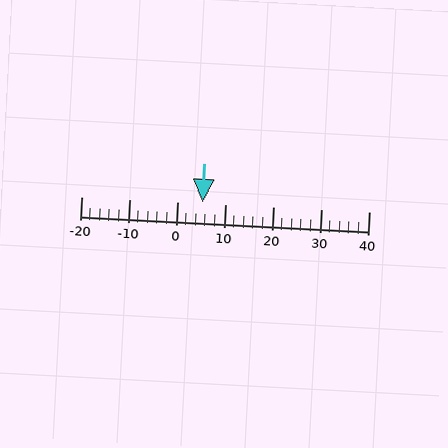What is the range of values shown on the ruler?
The ruler shows values from -20 to 40.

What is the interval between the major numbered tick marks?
The major tick marks are spaced 10 units apart.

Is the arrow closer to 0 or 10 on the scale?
The arrow is closer to 10.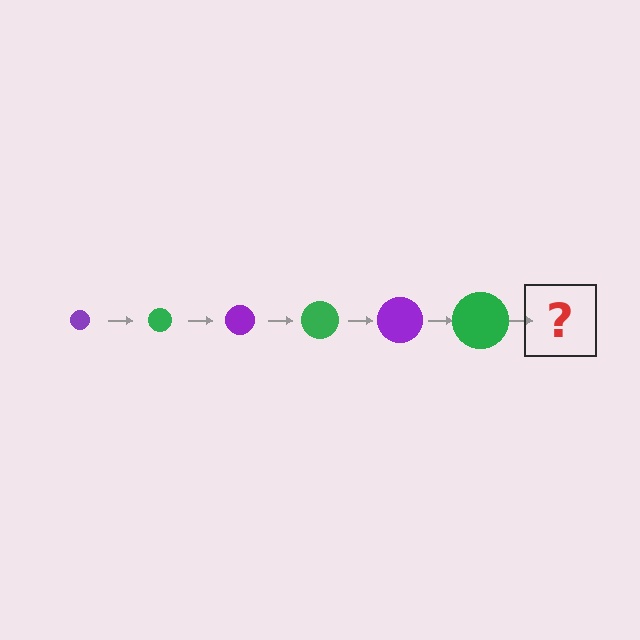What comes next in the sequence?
The next element should be a purple circle, larger than the previous one.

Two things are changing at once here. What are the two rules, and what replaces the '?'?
The two rules are that the circle grows larger each step and the color cycles through purple and green. The '?' should be a purple circle, larger than the previous one.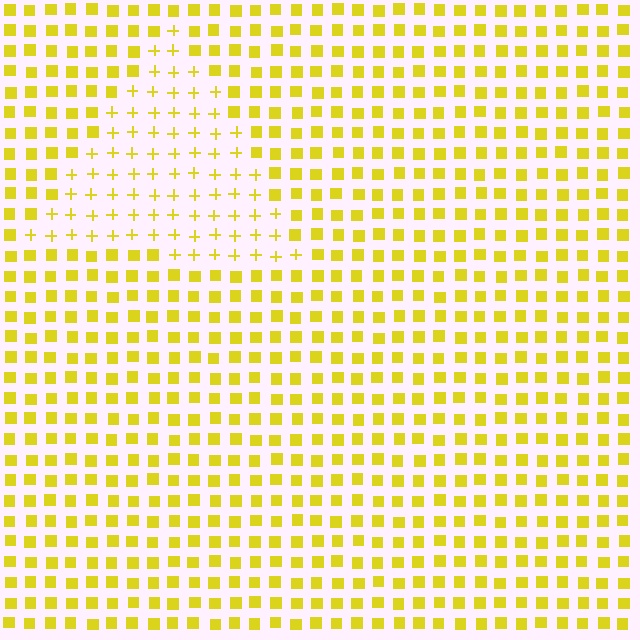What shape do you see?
I see a triangle.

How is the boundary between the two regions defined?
The boundary is defined by a change in element shape: plus signs inside vs. squares outside. All elements share the same color and spacing.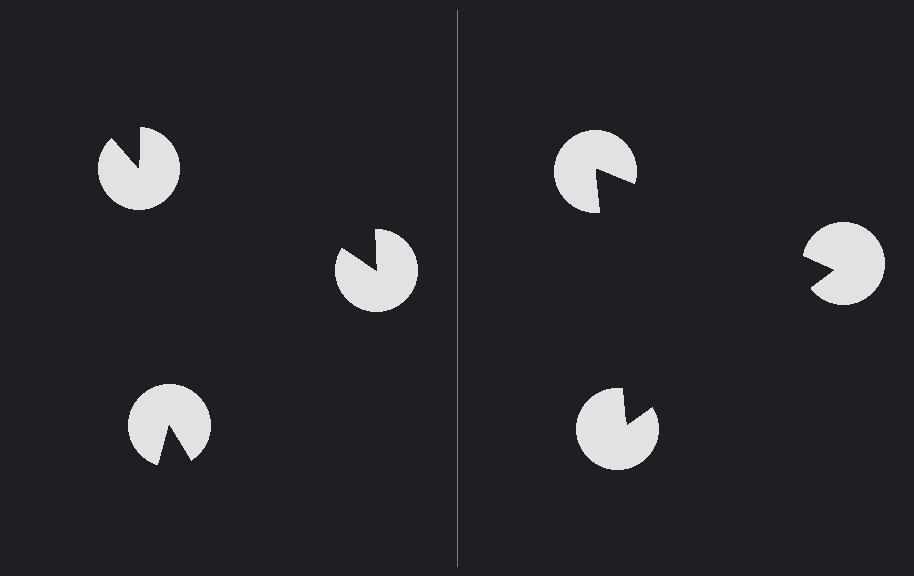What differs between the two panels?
The pac-man discs are positioned identically on both sides; only the wedge orientations differ. On the right they align to a triangle; on the left they are misaligned.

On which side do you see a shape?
An illusory triangle appears on the right side. On the left side the wedge cuts are rotated, so no coherent shape forms.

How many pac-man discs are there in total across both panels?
6 — 3 on each side.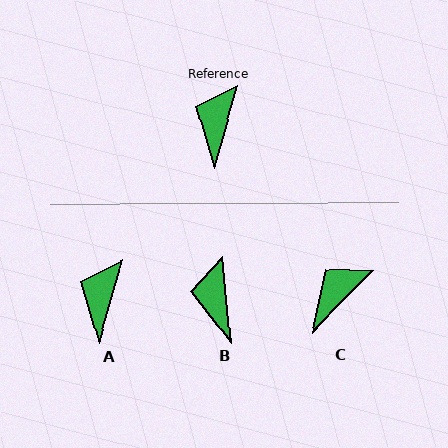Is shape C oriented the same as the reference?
No, it is off by about 29 degrees.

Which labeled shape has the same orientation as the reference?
A.